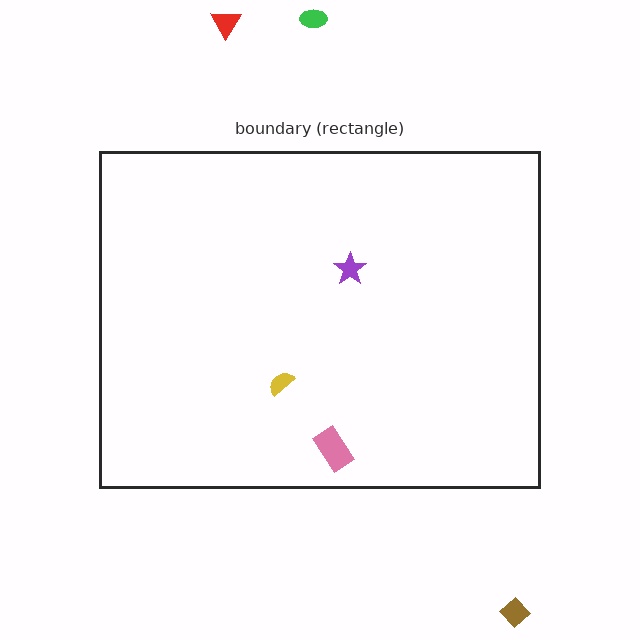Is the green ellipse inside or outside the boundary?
Outside.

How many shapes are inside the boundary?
3 inside, 3 outside.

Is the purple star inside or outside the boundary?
Inside.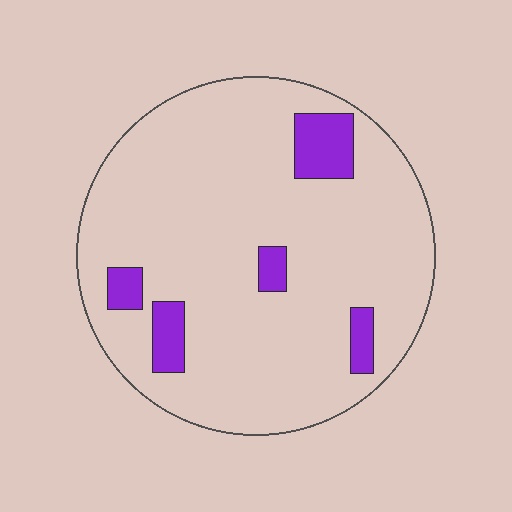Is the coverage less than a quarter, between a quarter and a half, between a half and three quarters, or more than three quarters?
Less than a quarter.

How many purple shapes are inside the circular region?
5.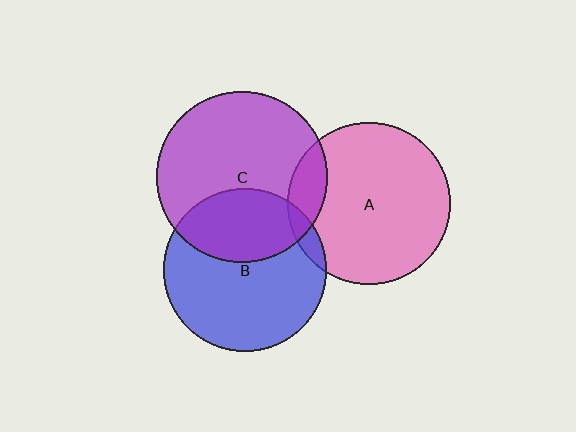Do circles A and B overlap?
Yes.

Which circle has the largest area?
Circle C (purple).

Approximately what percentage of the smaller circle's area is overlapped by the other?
Approximately 5%.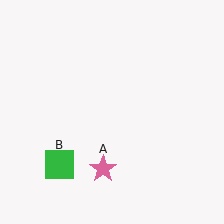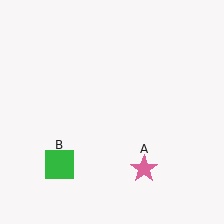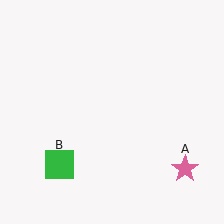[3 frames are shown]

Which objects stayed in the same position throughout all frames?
Green square (object B) remained stationary.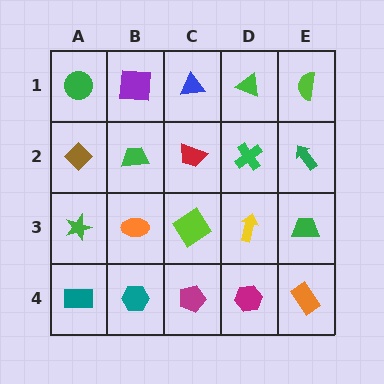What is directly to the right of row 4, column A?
A teal hexagon.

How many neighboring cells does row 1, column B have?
3.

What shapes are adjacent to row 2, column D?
A green triangle (row 1, column D), a yellow arrow (row 3, column D), a red trapezoid (row 2, column C), a green arrow (row 2, column E).